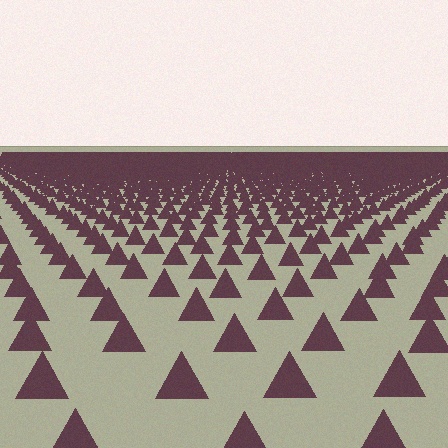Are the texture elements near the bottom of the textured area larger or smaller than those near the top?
Larger. Near the bottom, elements are closer to the viewer and appear at a bigger on-screen size.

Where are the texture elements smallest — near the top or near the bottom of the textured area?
Near the top.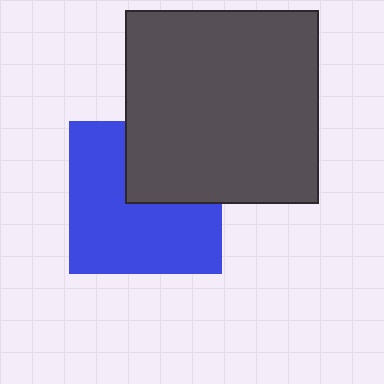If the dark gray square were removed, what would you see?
You would see the complete blue square.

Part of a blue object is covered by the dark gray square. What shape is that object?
It is a square.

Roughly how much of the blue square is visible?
Most of it is visible (roughly 66%).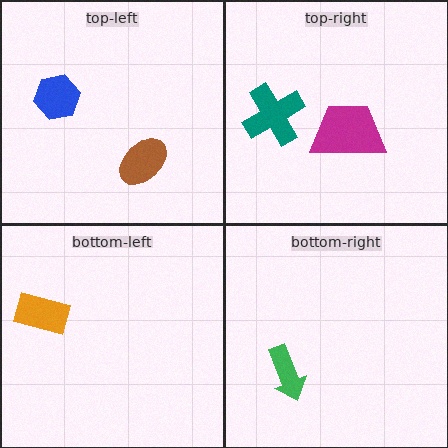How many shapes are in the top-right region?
2.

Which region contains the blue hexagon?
The top-left region.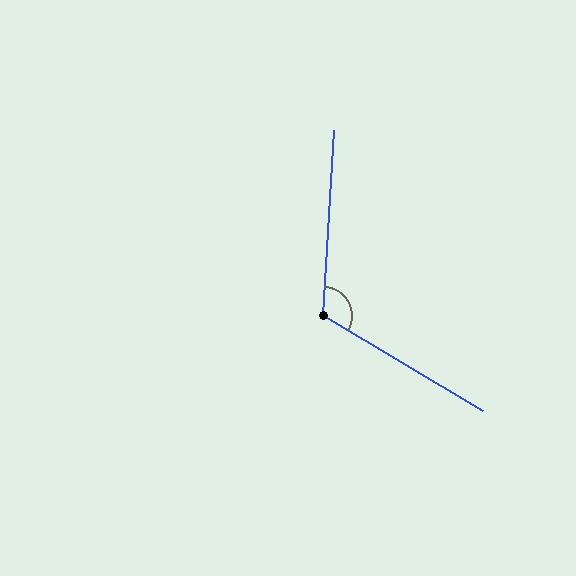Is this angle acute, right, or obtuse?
It is obtuse.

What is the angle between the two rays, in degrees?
Approximately 117 degrees.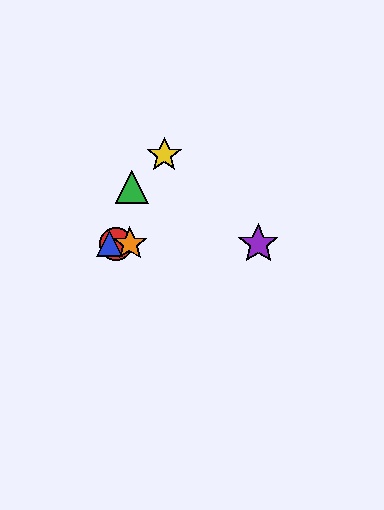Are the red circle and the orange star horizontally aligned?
Yes, both are at y≈244.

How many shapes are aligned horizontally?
4 shapes (the red circle, the blue triangle, the purple star, the orange star) are aligned horizontally.